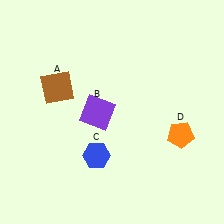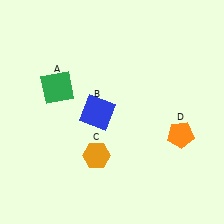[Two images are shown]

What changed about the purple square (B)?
In Image 1, B is purple. In Image 2, it changed to blue.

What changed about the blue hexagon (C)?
In Image 1, C is blue. In Image 2, it changed to orange.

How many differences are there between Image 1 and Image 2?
There are 3 differences between the two images.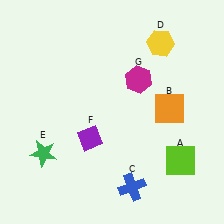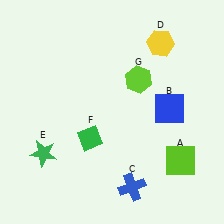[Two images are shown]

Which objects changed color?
B changed from orange to blue. F changed from purple to green. G changed from magenta to lime.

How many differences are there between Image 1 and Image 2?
There are 3 differences between the two images.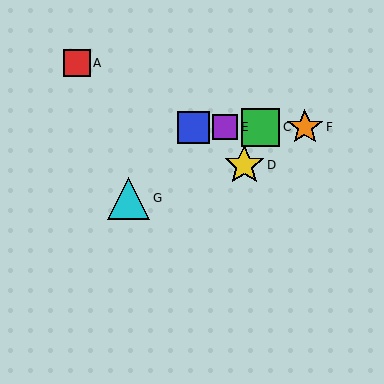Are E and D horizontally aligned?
No, E is at y≈127 and D is at y≈165.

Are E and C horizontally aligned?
Yes, both are at y≈127.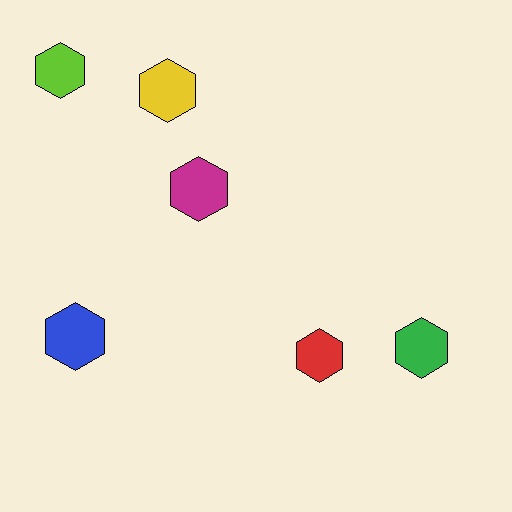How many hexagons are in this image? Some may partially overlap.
There are 6 hexagons.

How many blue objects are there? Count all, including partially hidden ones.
There is 1 blue object.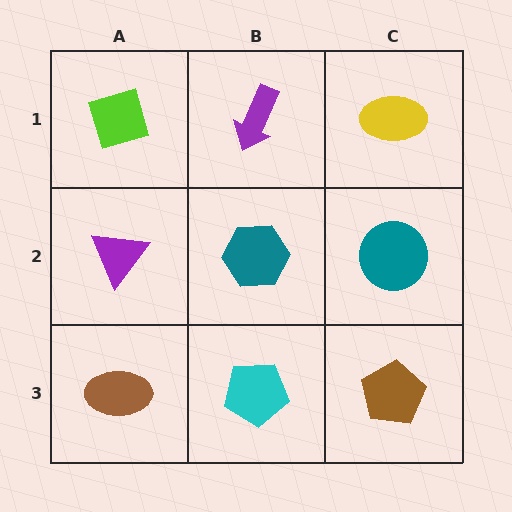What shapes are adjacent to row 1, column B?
A teal hexagon (row 2, column B), a lime diamond (row 1, column A), a yellow ellipse (row 1, column C).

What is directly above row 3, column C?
A teal circle.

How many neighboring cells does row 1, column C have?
2.